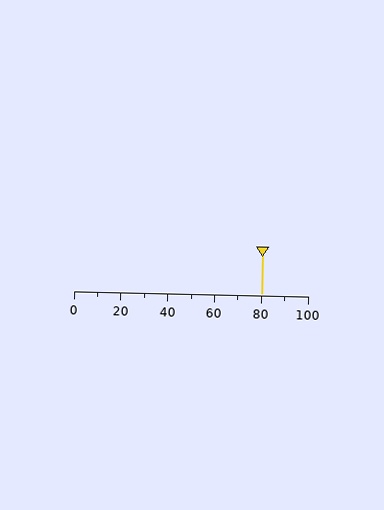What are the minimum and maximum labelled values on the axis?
The axis runs from 0 to 100.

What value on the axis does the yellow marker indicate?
The marker indicates approximately 80.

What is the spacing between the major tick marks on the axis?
The major ticks are spaced 20 apart.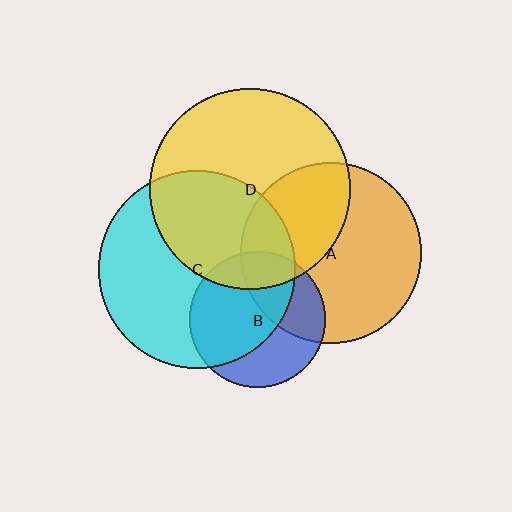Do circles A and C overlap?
Yes.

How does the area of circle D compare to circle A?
Approximately 1.2 times.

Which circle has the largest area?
Circle D (yellow).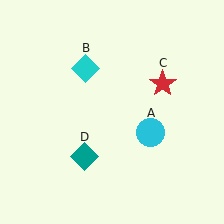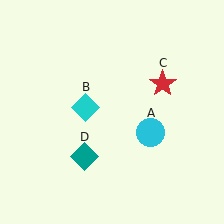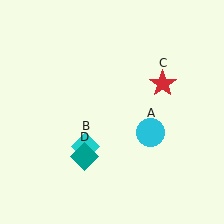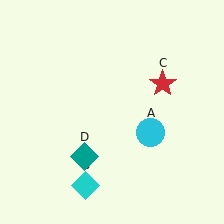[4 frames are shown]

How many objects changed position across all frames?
1 object changed position: cyan diamond (object B).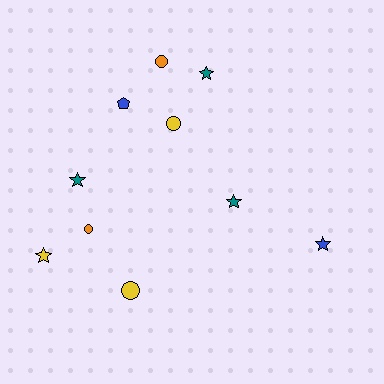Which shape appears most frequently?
Star, with 5 objects.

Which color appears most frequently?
Teal, with 3 objects.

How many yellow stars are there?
There is 1 yellow star.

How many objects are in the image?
There are 10 objects.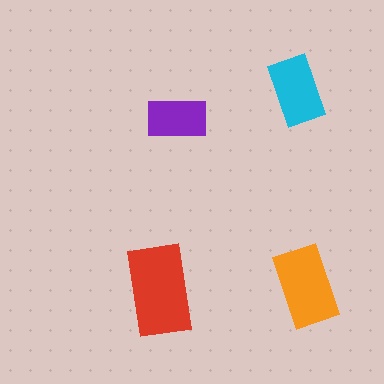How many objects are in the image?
There are 4 objects in the image.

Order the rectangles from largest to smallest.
the red one, the orange one, the cyan one, the purple one.